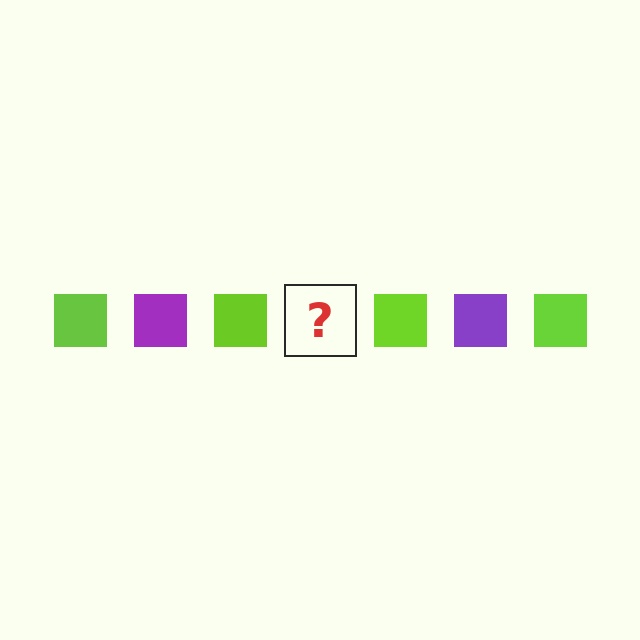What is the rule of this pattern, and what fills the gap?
The rule is that the pattern cycles through lime, purple squares. The gap should be filled with a purple square.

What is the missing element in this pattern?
The missing element is a purple square.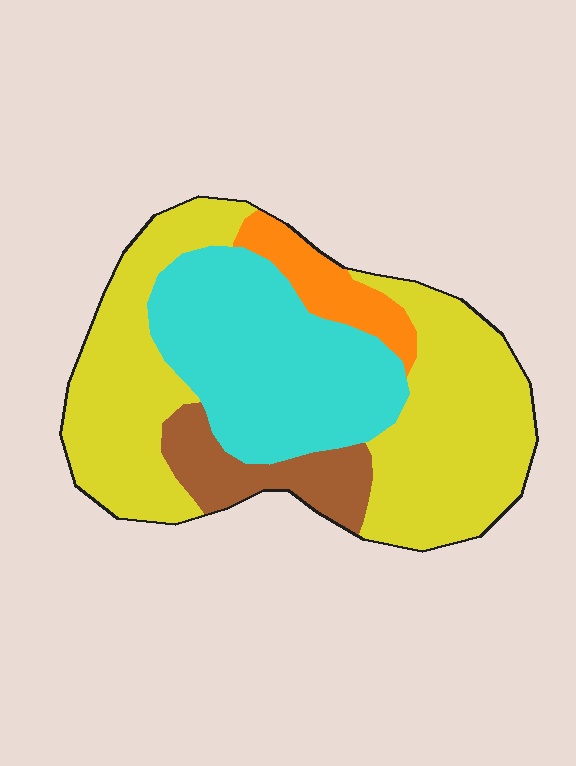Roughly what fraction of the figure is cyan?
Cyan takes up about one third (1/3) of the figure.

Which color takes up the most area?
Yellow, at roughly 50%.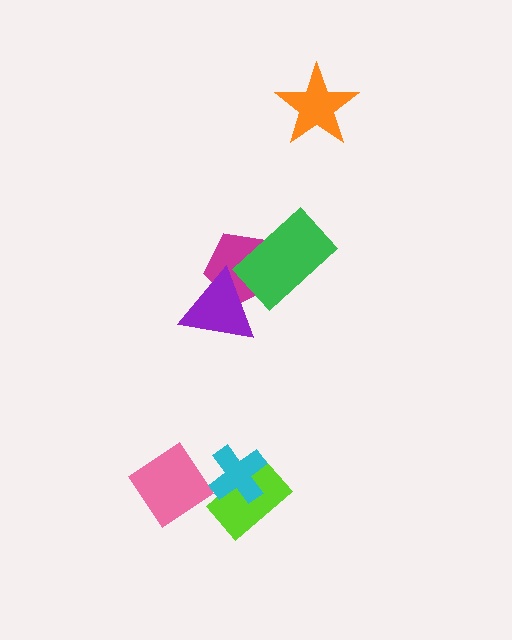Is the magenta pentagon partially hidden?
Yes, it is partially covered by another shape.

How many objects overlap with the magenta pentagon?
2 objects overlap with the magenta pentagon.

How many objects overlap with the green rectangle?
1 object overlaps with the green rectangle.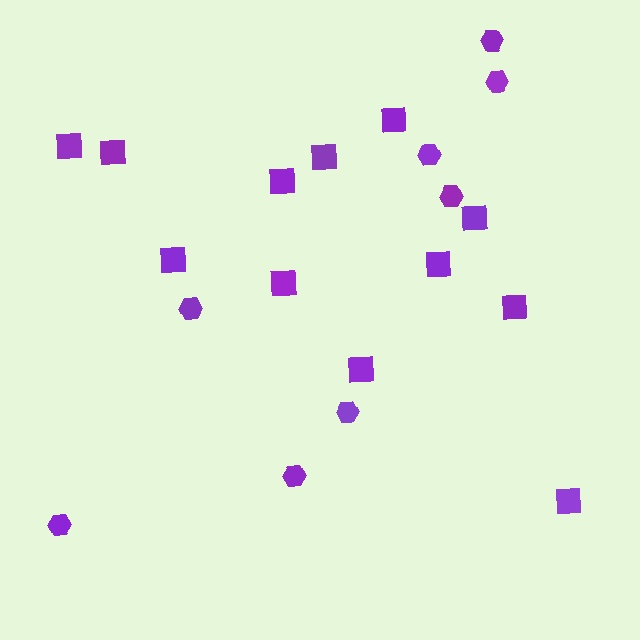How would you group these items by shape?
There are 2 groups: one group of squares (12) and one group of hexagons (8).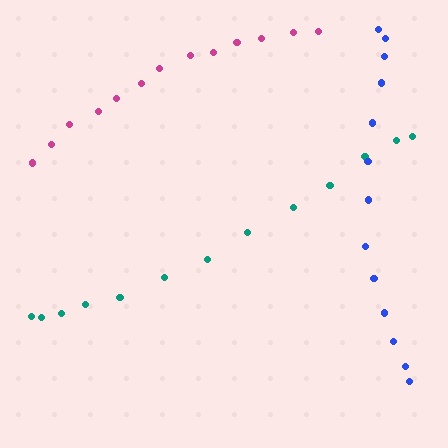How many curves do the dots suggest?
There are 3 distinct paths.